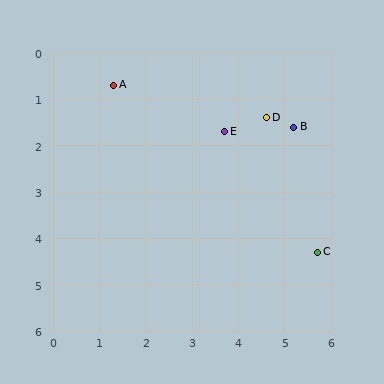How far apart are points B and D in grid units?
Points B and D are about 0.6 grid units apart.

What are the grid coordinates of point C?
Point C is at approximately (5.7, 4.3).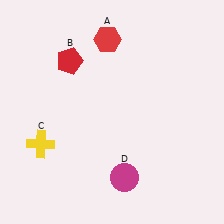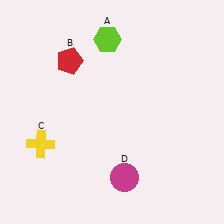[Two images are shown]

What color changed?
The hexagon (A) changed from red in Image 1 to lime in Image 2.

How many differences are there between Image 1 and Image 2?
There is 1 difference between the two images.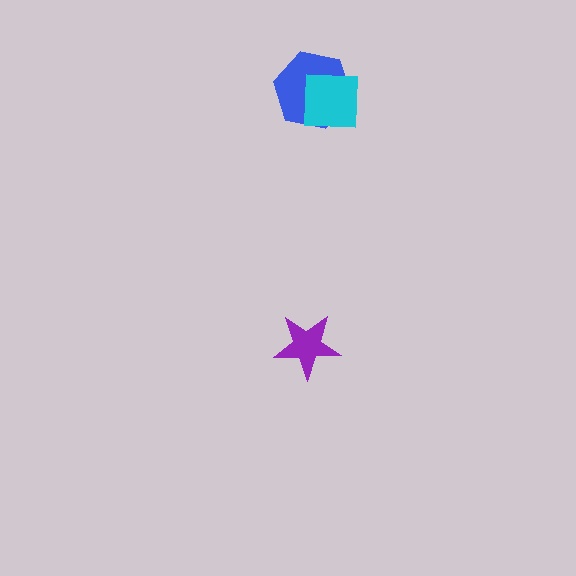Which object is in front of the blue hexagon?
The cyan square is in front of the blue hexagon.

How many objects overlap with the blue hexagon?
1 object overlaps with the blue hexagon.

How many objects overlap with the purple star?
0 objects overlap with the purple star.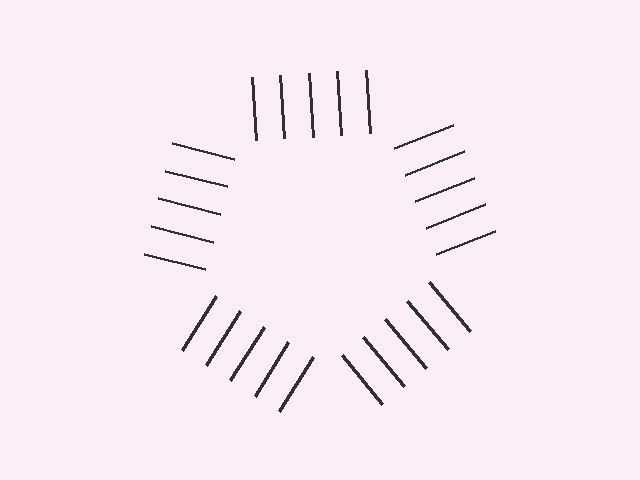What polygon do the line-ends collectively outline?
An illusory pentagon — the line segments terminate on its edges but no continuous stroke is drawn.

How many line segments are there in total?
25 — 5 along each of the 5 edges.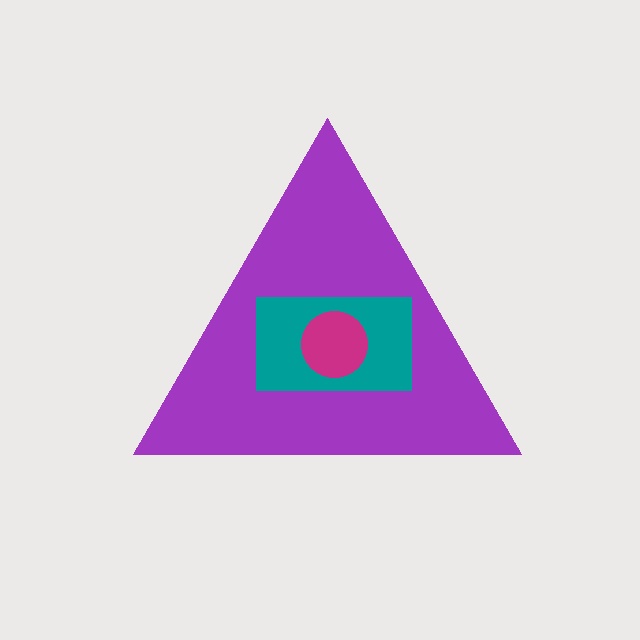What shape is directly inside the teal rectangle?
The magenta circle.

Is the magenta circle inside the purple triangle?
Yes.